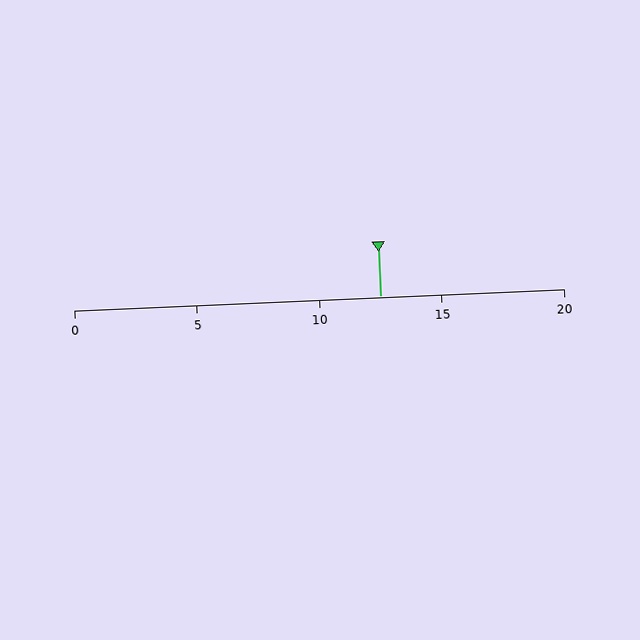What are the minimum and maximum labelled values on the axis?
The axis runs from 0 to 20.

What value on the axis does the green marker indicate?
The marker indicates approximately 12.5.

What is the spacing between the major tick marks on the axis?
The major ticks are spaced 5 apart.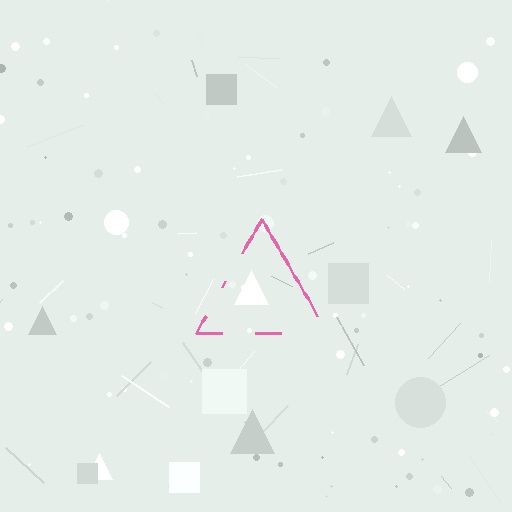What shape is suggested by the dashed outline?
The dashed outline suggests a triangle.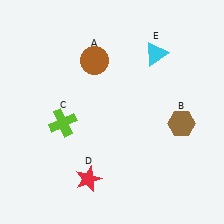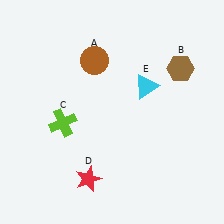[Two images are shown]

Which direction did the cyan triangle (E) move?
The cyan triangle (E) moved down.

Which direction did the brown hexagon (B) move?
The brown hexagon (B) moved up.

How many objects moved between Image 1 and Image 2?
2 objects moved between the two images.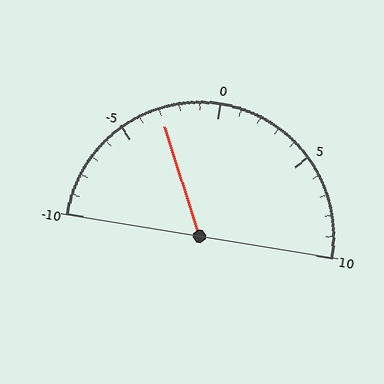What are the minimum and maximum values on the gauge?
The gauge ranges from -10 to 10.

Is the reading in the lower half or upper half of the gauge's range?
The reading is in the lower half of the range (-10 to 10).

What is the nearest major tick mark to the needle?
The nearest major tick mark is -5.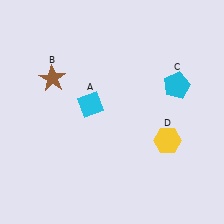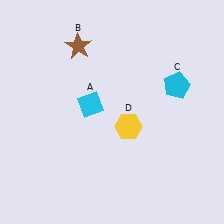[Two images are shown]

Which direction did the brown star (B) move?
The brown star (B) moved up.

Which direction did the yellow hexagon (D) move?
The yellow hexagon (D) moved left.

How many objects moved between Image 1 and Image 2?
2 objects moved between the two images.